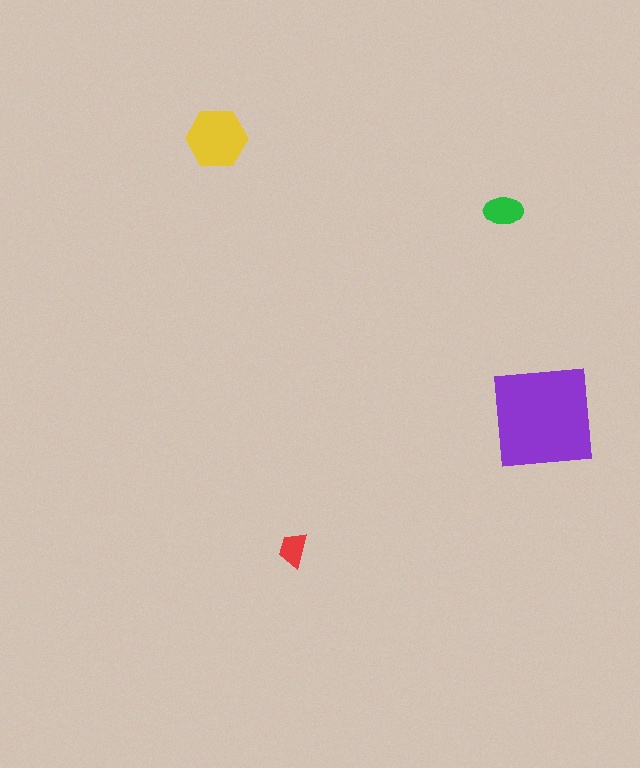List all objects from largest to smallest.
The purple square, the yellow hexagon, the green ellipse, the red trapezoid.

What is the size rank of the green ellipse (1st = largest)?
3rd.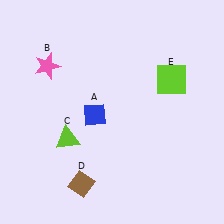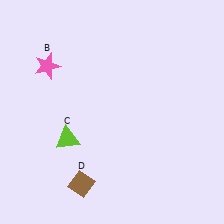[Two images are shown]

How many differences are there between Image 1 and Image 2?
There are 2 differences between the two images.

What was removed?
The blue diamond (A), the lime square (E) were removed in Image 2.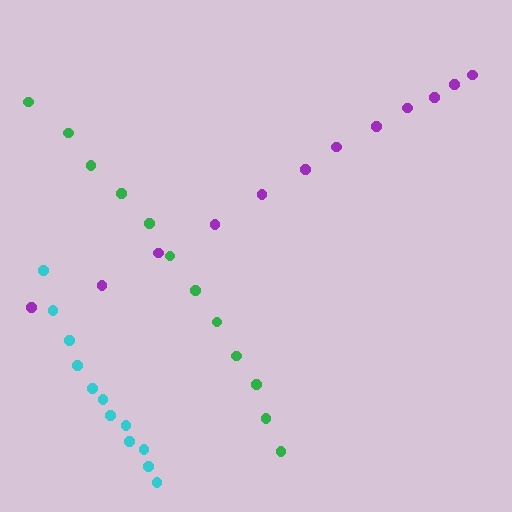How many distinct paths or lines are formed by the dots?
There are 3 distinct paths.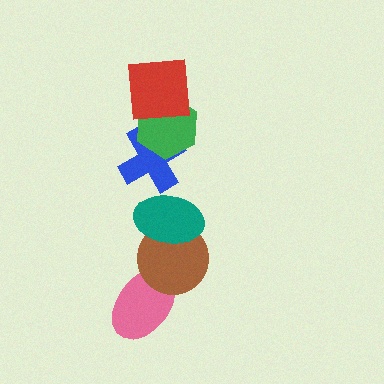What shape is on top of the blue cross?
The green hexagon is on top of the blue cross.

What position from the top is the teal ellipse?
The teal ellipse is 4th from the top.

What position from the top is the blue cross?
The blue cross is 3rd from the top.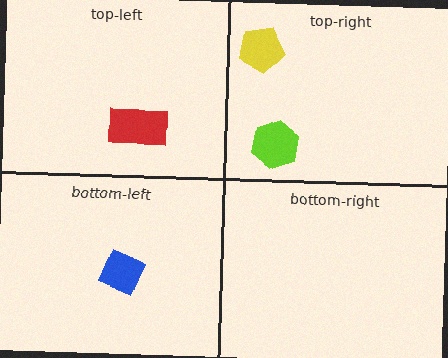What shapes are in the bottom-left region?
The blue diamond.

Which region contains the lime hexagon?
The top-right region.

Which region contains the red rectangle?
The top-left region.